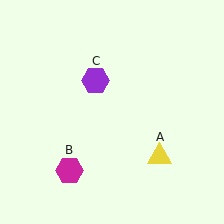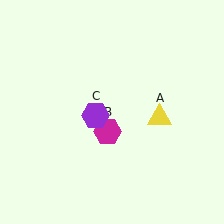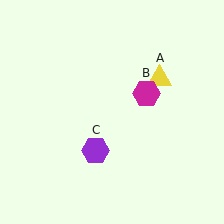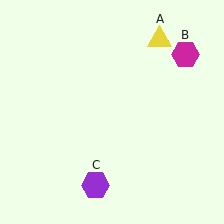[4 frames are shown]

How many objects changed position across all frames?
3 objects changed position: yellow triangle (object A), magenta hexagon (object B), purple hexagon (object C).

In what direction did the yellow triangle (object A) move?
The yellow triangle (object A) moved up.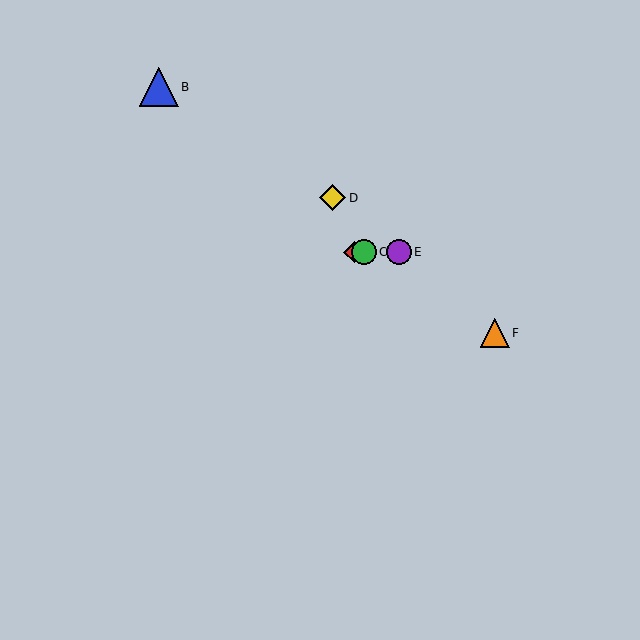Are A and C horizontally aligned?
Yes, both are at y≈252.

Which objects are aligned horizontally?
Objects A, C, E are aligned horizontally.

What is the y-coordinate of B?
Object B is at y≈87.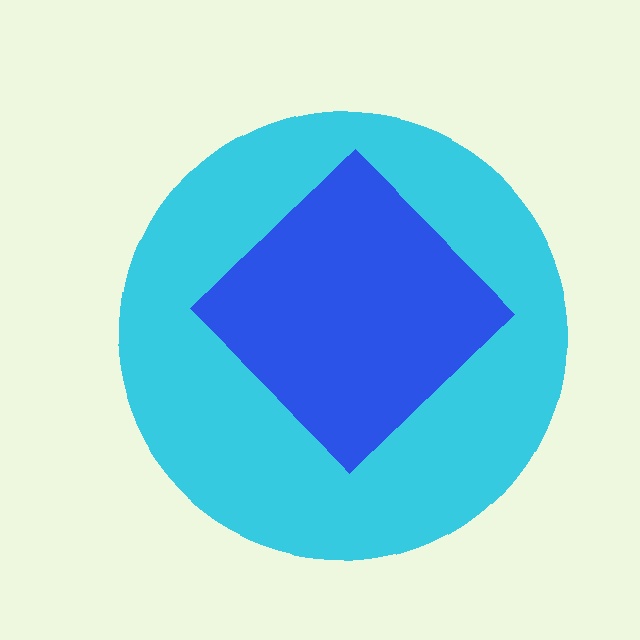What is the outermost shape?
The cyan circle.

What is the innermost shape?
The blue diamond.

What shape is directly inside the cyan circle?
The blue diamond.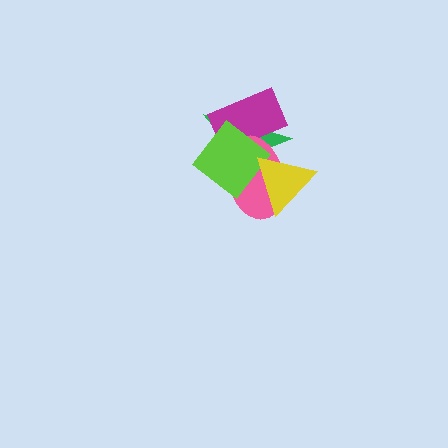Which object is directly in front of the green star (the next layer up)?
The magenta rectangle is directly in front of the green star.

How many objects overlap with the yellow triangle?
3 objects overlap with the yellow triangle.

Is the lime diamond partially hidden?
Yes, it is partially covered by another shape.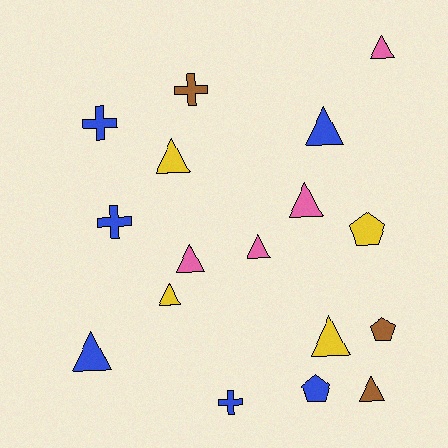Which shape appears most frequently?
Triangle, with 10 objects.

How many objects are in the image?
There are 17 objects.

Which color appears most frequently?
Blue, with 6 objects.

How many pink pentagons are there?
There are no pink pentagons.